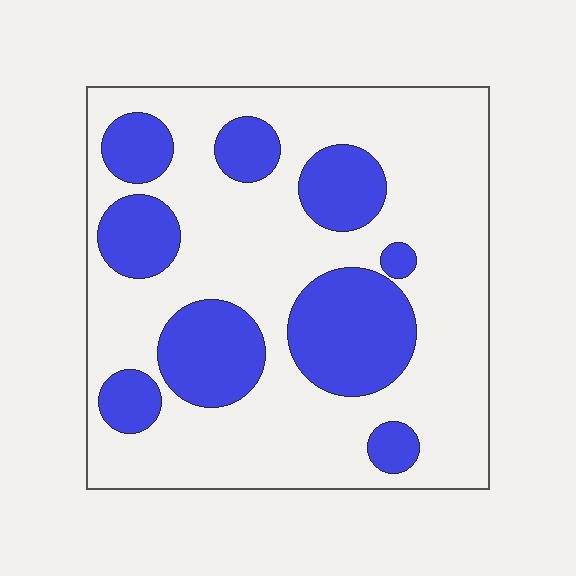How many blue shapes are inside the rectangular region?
9.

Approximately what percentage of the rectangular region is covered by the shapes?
Approximately 30%.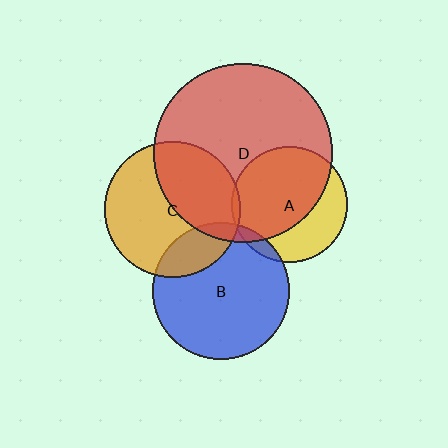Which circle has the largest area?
Circle D (red).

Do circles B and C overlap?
Yes.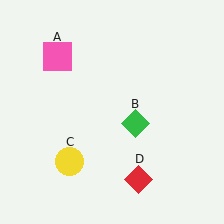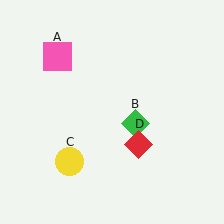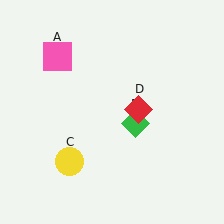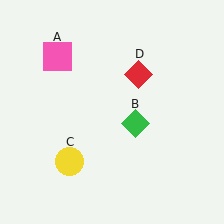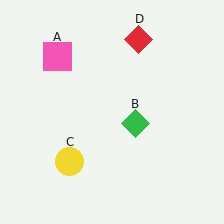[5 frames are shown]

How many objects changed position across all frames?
1 object changed position: red diamond (object D).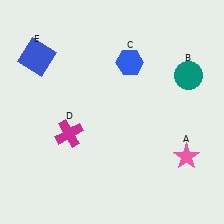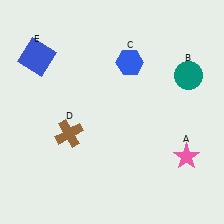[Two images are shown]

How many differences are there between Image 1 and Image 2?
There is 1 difference between the two images.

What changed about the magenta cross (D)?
In Image 1, D is magenta. In Image 2, it changed to brown.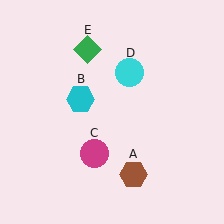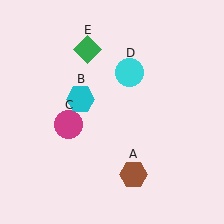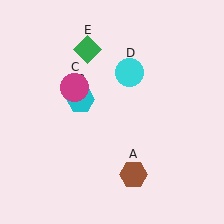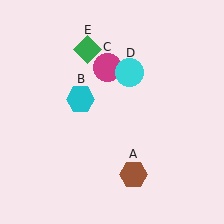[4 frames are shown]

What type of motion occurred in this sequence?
The magenta circle (object C) rotated clockwise around the center of the scene.